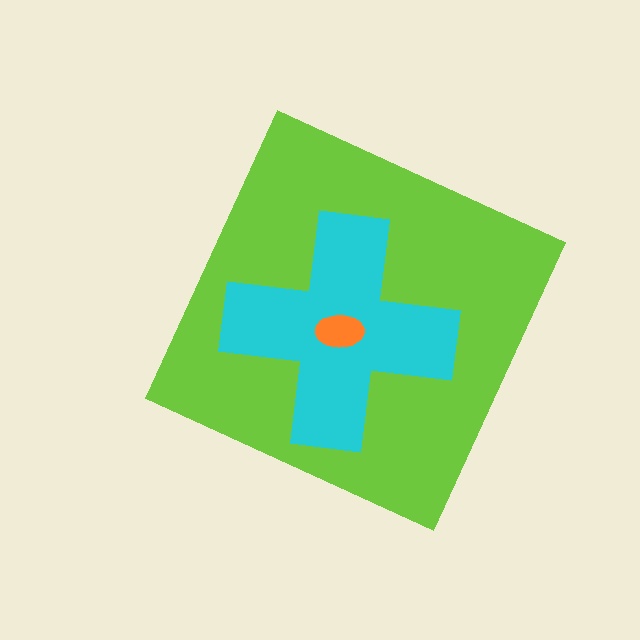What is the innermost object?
The orange ellipse.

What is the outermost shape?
The lime diamond.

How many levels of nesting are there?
3.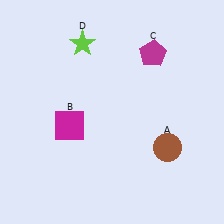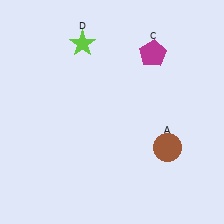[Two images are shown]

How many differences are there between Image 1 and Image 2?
There is 1 difference between the two images.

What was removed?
The magenta square (B) was removed in Image 2.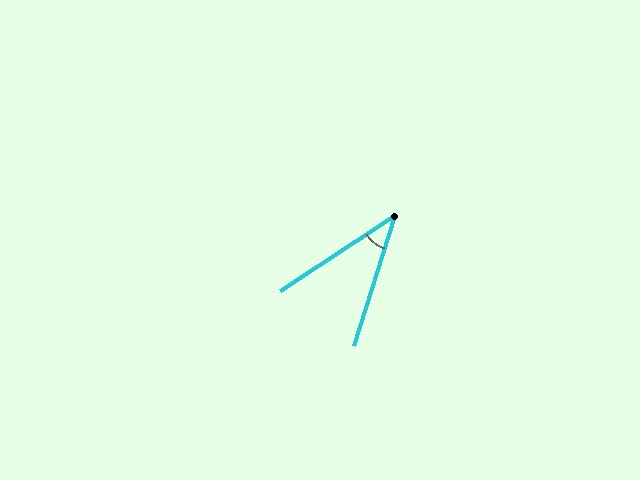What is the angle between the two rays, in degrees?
Approximately 39 degrees.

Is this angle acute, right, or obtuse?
It is acute.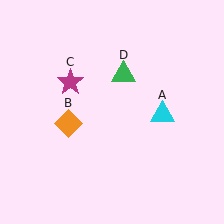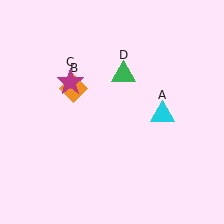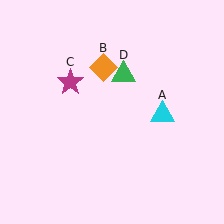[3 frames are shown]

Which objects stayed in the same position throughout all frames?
Cyan triangle (object A) and magenta star (object C) and green triangle (object D) remained stationary.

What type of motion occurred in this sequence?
The orange diamond (object B) rotated clockwise around the center of the scene.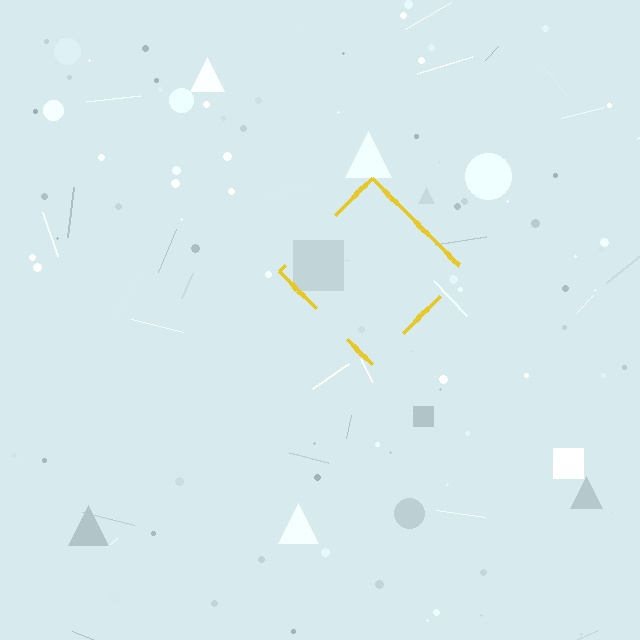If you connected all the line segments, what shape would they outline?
They would outline a diamond.